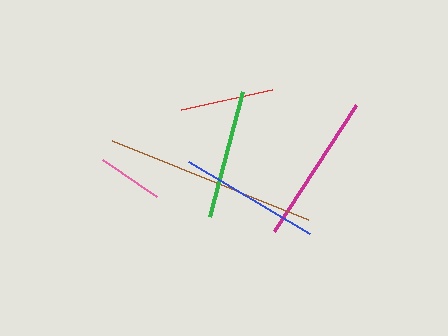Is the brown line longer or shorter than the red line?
The brown line is longer than the red line.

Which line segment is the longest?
The brown line is the longest at approximately 211 pixels.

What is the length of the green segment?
The green segment is approximately 129 pixels long.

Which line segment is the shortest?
The pink line is the shortest at approximately 66 pixels.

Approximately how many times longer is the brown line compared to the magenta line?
The brown line is approximately 1.4 times the length of the magenta line.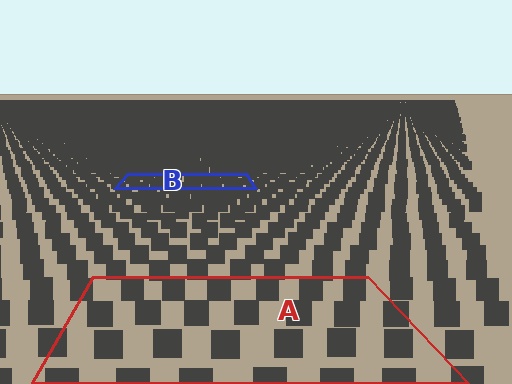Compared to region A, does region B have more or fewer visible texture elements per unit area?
Region B has more texture elements per unit area — they are packed more densely because it is farther away.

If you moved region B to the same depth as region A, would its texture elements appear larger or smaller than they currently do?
They would appear larger. At a closer depth, the same texture elements are projected at a bigger on-screen size.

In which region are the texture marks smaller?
The texture marks are smaller in region B, because it is farther away.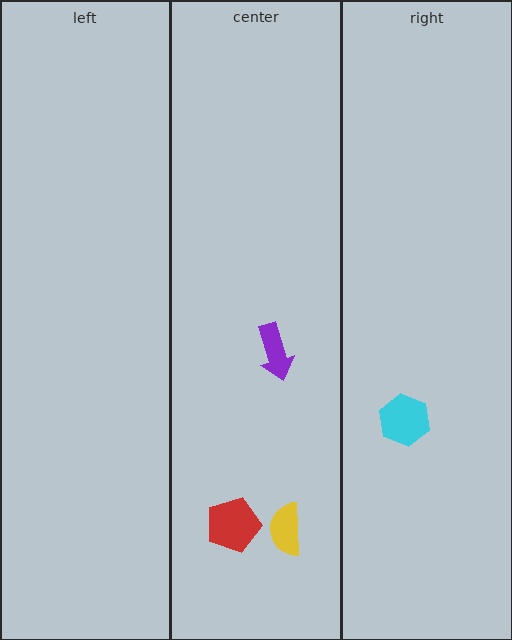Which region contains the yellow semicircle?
The center region.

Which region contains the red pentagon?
The center region.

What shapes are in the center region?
The yellow semicircle, the purple arrow, the red pentagon.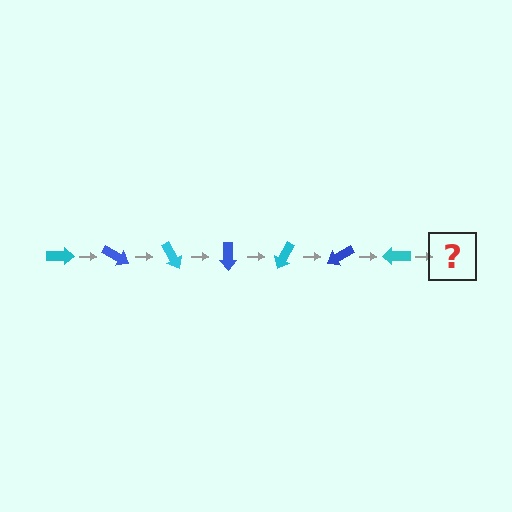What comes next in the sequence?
The next element should be a blue arrow, rotated 210 degrees from the start.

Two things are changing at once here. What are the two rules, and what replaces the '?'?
The two rules are that it rotates 30 degrees each step and the color cycles through cyan and blue. The '?' should be a blue arrow, rotated 210 degrees from the start.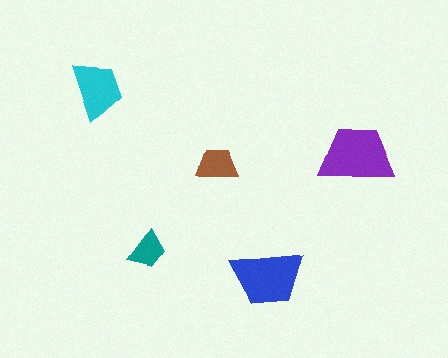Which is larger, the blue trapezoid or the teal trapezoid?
The blue one.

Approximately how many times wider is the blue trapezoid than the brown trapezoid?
About 1.5 times wider.